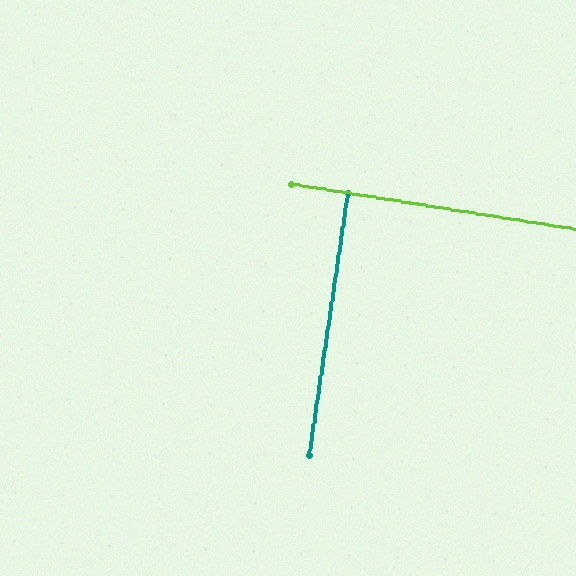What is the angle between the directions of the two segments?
Approximately 89 degrees.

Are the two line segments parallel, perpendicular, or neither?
Perpendicular — they meet at approximately 89°.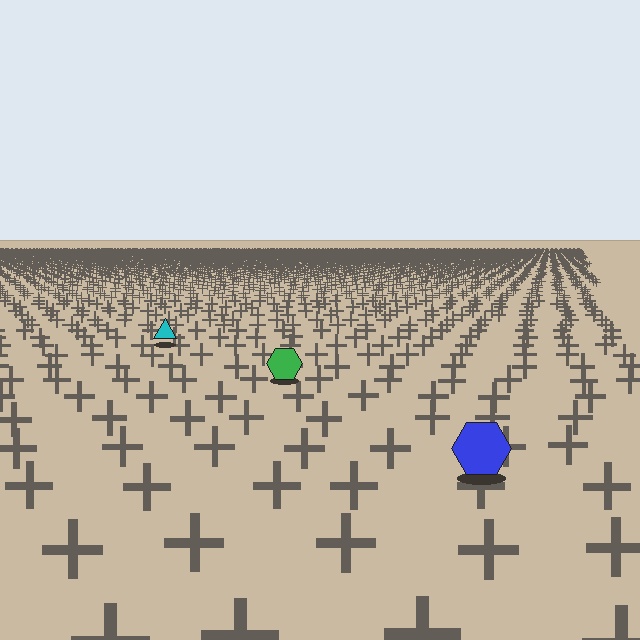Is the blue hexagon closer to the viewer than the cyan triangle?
Yes. The blue hexagon is closer — you can tell from the texture gradient: the ground texture is coarser near it.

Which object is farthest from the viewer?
The cyan triangle is farthest from the viewer. It appears smaller and the ground texture around it is denser.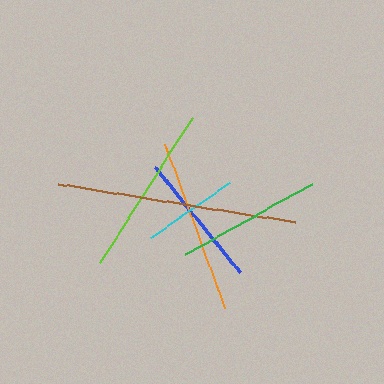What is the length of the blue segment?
The blue segment is approximately 135 pixels long.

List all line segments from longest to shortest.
From longest to shortest: brown, orange, lime, green, blue, cyan.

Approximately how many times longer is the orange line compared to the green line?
The orange line is approximately 1.2 times the length of the green line.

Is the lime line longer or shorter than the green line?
The lime line is longer than the green line.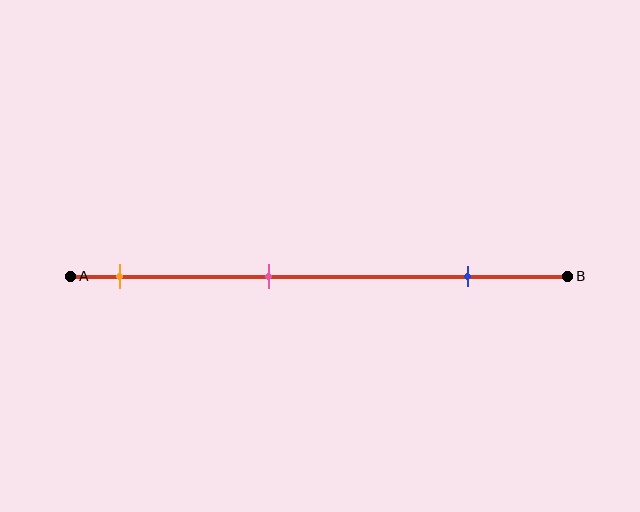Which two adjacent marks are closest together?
The orange and pink marks are the closest adjacent pair.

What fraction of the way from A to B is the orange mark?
The orange mark is approximately 10% (0.1) of the way from A to B.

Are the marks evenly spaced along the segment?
Yes, the marks are approximately evenly spaced.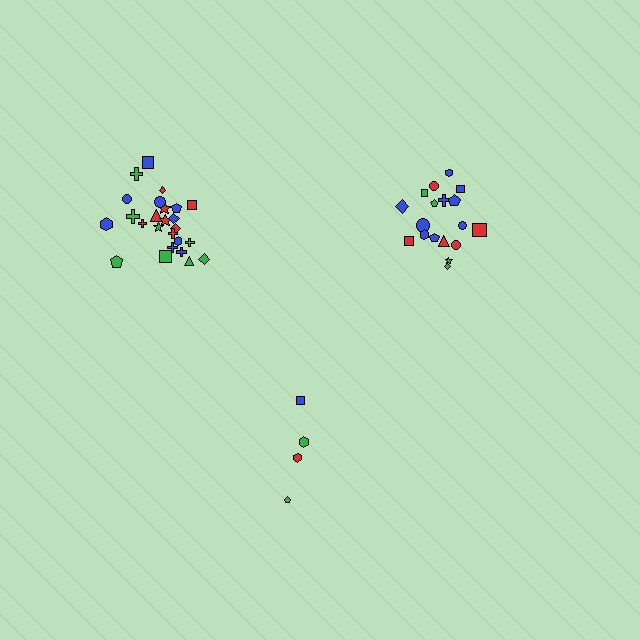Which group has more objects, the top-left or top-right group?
The top-left group.